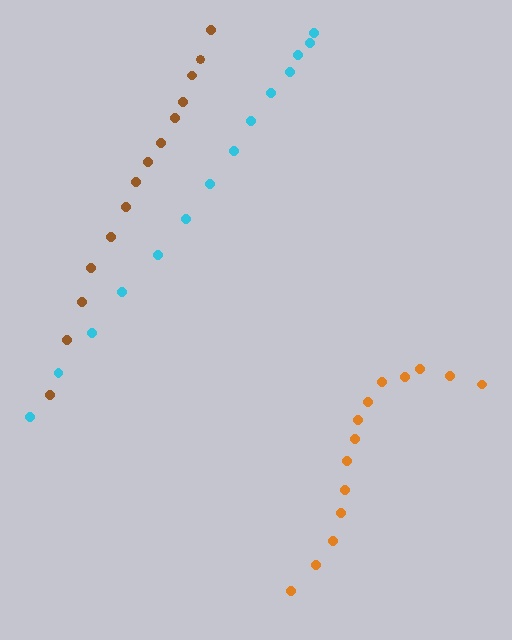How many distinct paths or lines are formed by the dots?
There are 3 distinct paths.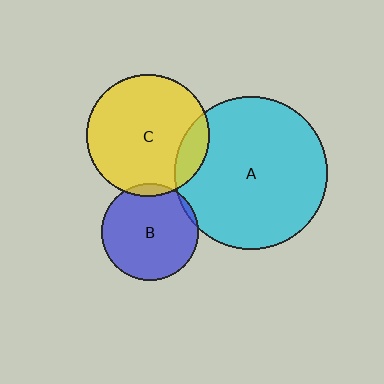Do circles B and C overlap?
Yes.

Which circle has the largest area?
Circle A (cyan).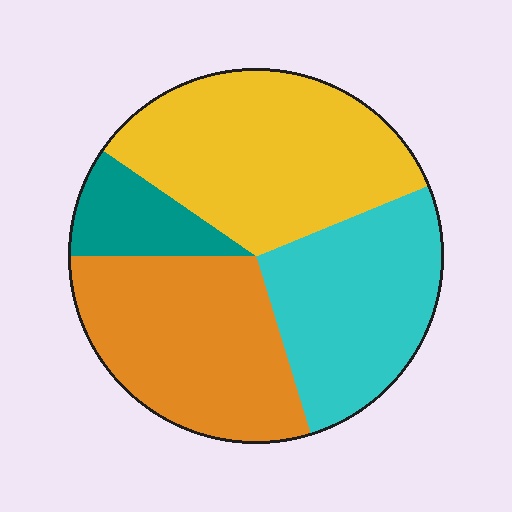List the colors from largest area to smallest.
From largest to smallest: yellow, orange, cyan, teal.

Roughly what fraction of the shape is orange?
Orange takes up about one third (1/3) of the shape.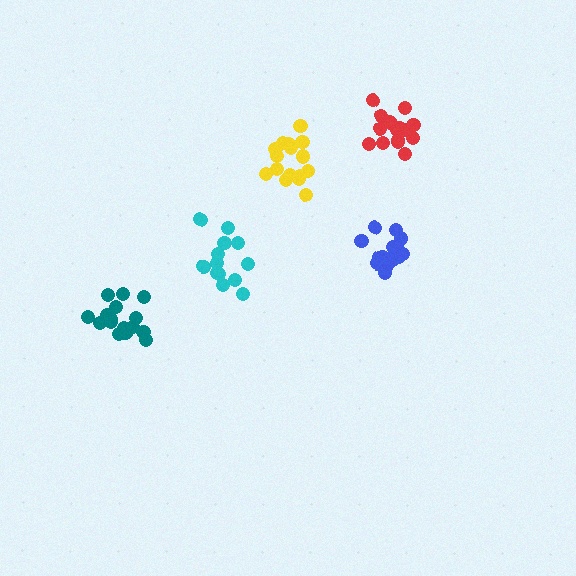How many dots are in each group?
Group 1: 17 dots, Group 2: 17 dots, Group 3: 16 dots, Group 4: 13 dots, Group 5: 16 dots (79 total).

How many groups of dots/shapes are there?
There are 5 groups.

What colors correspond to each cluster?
The clusters are colored: teal, red, yellow, cyan, blue.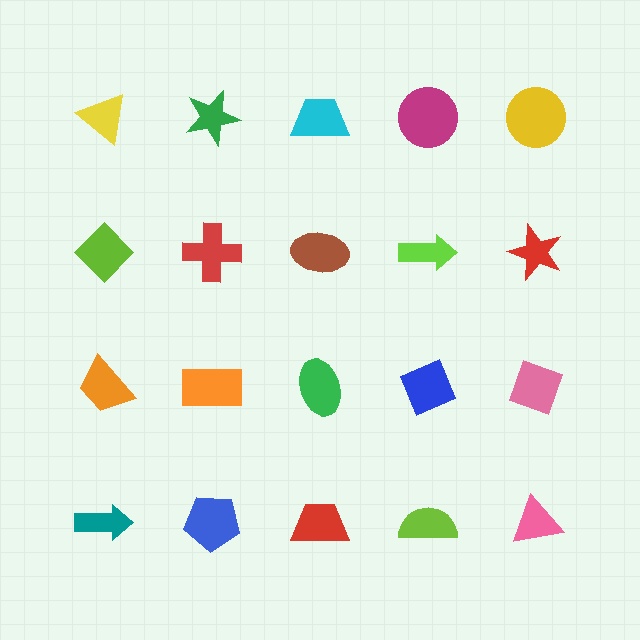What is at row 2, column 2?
A red cross.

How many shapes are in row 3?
5 shapes.